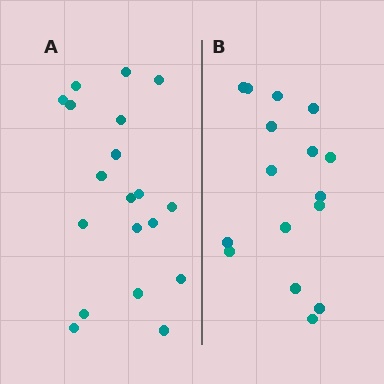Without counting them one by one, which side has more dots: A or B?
Region A (the left region) has more dots.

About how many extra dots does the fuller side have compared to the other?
Region A has just a few more — roughly 2 or 3 more dots than region B.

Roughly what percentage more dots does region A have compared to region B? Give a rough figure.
About 20% more.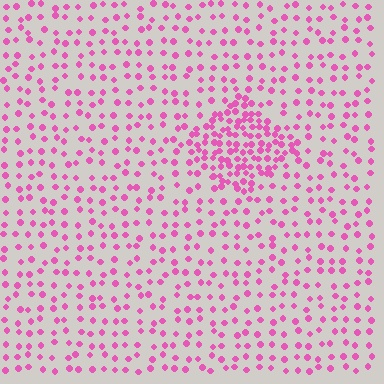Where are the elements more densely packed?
The elements are more densely packed inside the diamond boundary.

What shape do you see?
I see a diamond.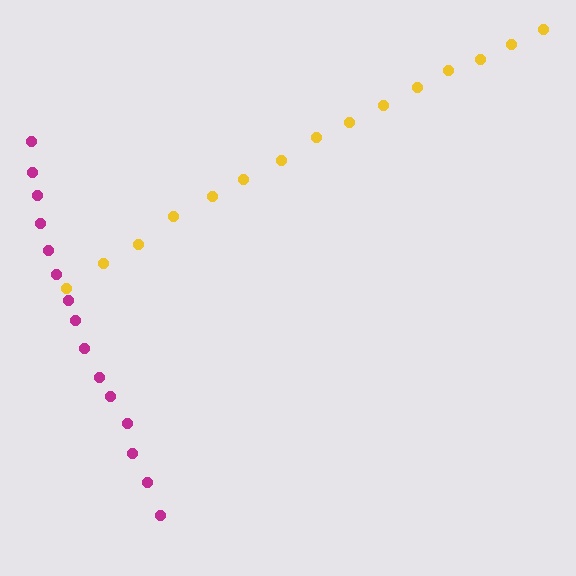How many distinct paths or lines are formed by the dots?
There are 2 distinct paths.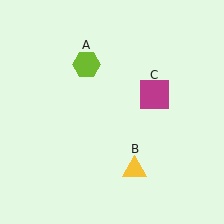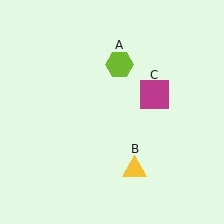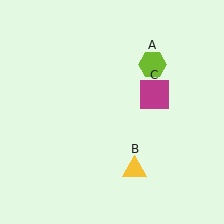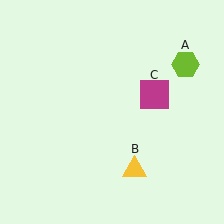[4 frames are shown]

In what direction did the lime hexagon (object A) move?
The lime hexagon (object A) moved right.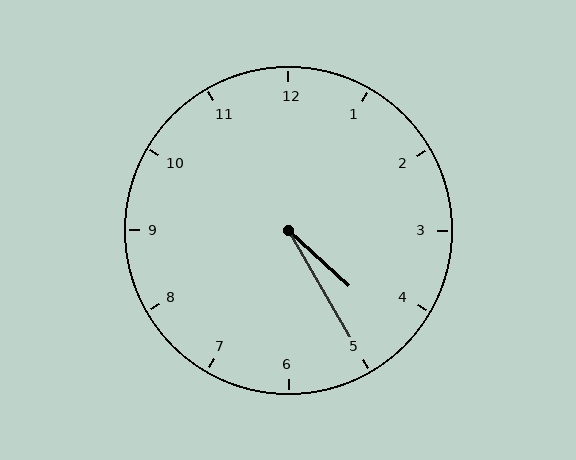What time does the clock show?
4:25.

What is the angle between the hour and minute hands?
Approximately 18 degrees.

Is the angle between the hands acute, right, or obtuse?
It is acute.